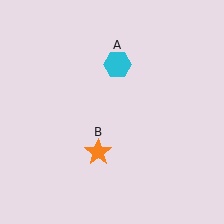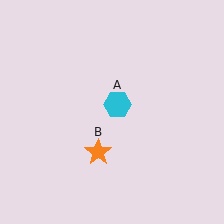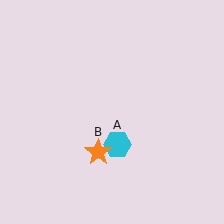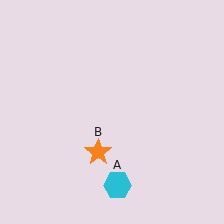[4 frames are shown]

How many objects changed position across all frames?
1 object changed position: cyan hexagon (object A).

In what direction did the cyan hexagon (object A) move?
The cyan hexagon (object A) moved down.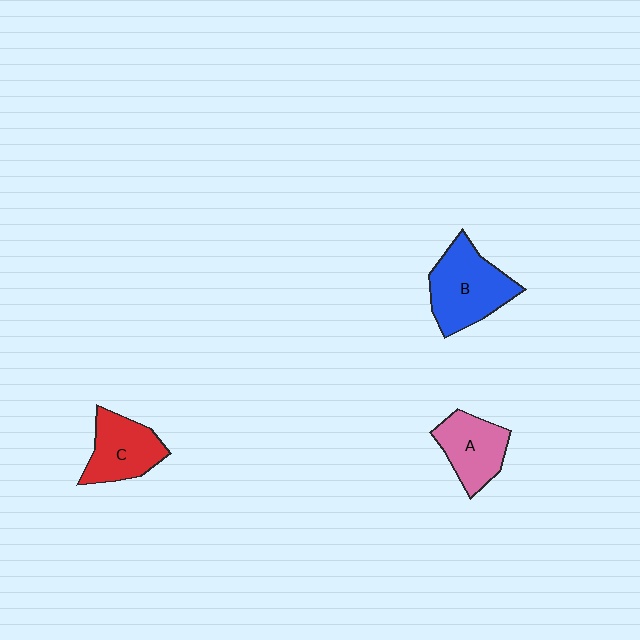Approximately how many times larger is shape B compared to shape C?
Approximately 1.3 times.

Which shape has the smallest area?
Shape A (pink).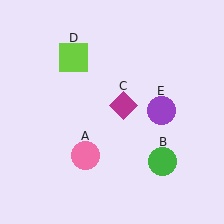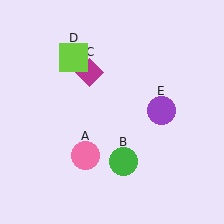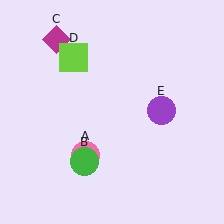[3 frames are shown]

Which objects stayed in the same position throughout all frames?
Pink circle (object A) and lime square (object D) and purple circle (object E) remained stationary.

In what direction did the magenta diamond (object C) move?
The magenta diamond (object C) moved up and to the left.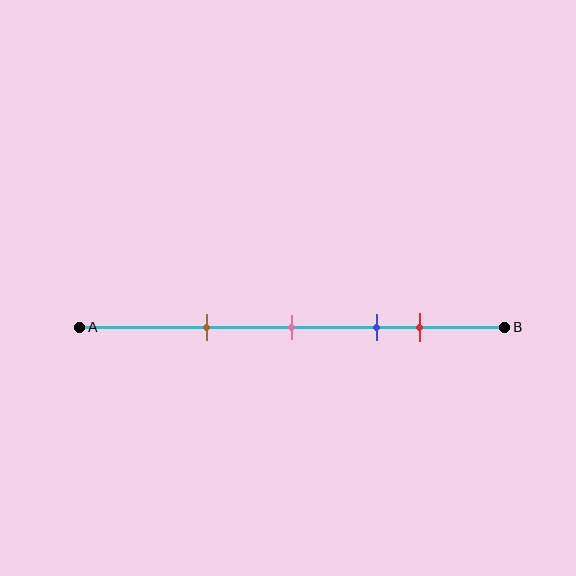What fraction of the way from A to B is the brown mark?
The brown mark is approximately 30% (0.3) of the way from A to B.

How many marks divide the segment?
There are 4 marks dividing the segment.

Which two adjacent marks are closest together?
The blue and red marks are the closest adjacent pair.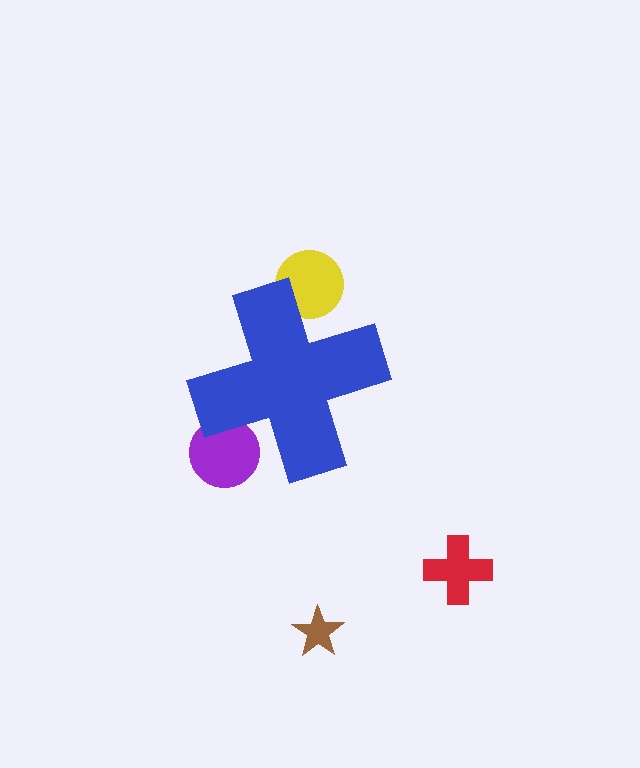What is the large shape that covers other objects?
A blue cross.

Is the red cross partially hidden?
No, the red cross is fully visible.